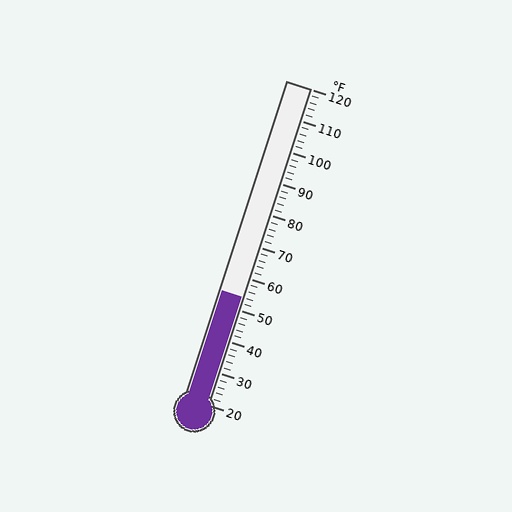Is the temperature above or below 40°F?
The temperature is above 40°F.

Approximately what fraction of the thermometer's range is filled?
The thermometer is filled to approximately 35% of its range.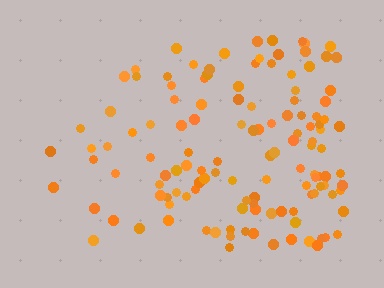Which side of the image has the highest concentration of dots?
The right.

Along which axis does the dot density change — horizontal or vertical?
Horizontal.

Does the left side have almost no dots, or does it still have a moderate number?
Still a moderate number, just noticeably fewer than the right.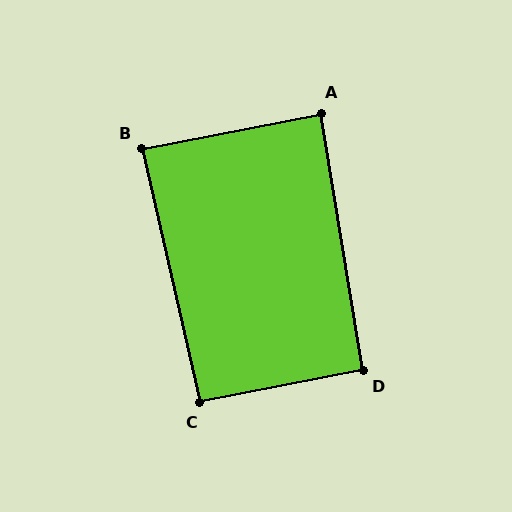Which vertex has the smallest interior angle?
A, at approximately 88 degrees.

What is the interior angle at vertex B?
Approximately 88 degrees (approximately right).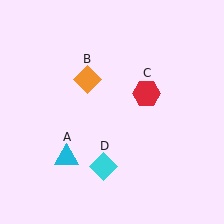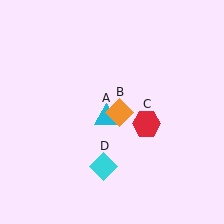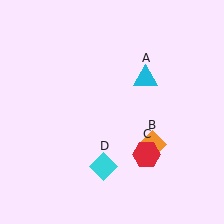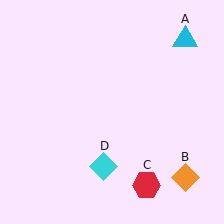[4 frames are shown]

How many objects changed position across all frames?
3 objects changed position: cyan triangle (object A), orange diamond (object B), red hexagon (object C).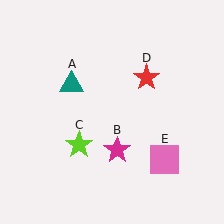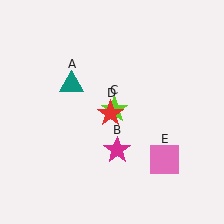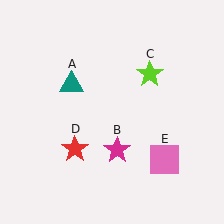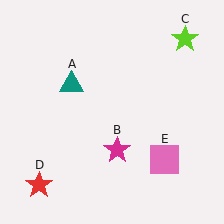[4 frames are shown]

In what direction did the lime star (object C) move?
The lime star (object C) moved up and to the right.